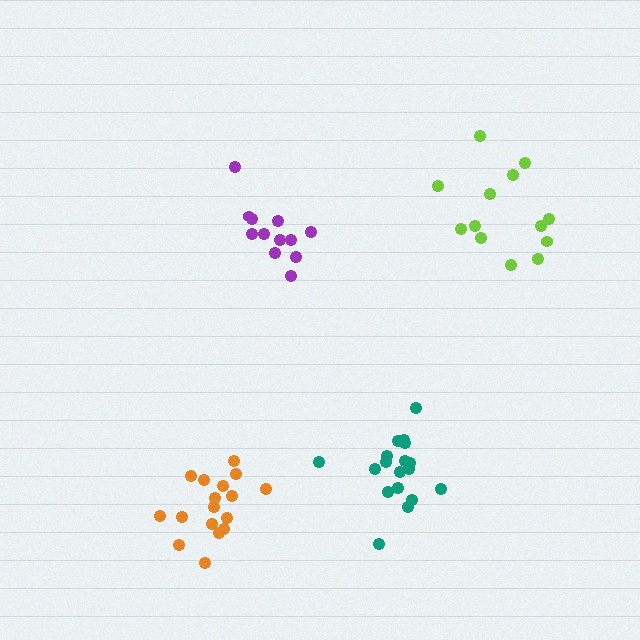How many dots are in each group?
Group 1: 17 dots, Group 2: 13 dots, Group 3: 12 dots, Group 4: 18 dots (60 total).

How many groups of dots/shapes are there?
There are 4 groups.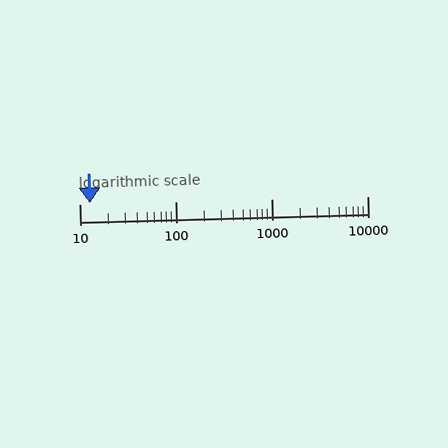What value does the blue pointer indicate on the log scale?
The pointer indicates approximately 13.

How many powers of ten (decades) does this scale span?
The scale spans 3 decades, from 10 to 10000.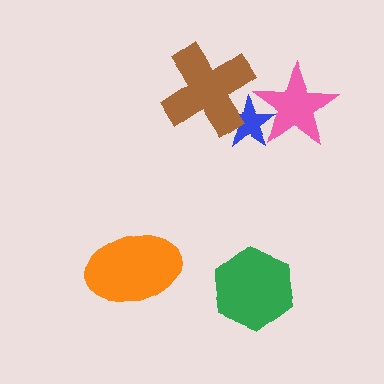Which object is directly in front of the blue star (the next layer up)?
The pink star is directly in front of the blue star.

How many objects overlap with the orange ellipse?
0 objects overlap with the orange ellipse.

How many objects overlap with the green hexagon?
0 objects overlap with the green hexagon.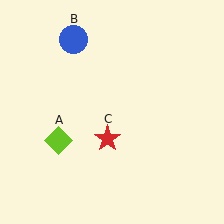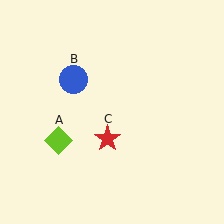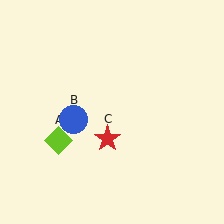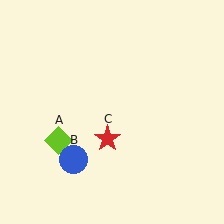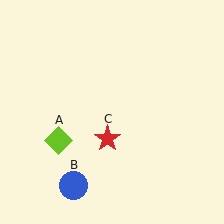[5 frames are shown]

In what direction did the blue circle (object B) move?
The blue circle (object B) moved down.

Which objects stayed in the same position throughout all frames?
Lime diamond (object A) and red star (object C) remained stationary.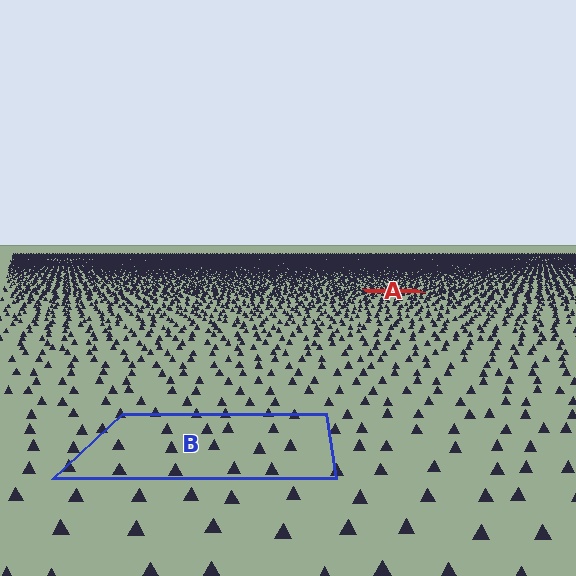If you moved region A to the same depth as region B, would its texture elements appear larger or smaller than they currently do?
They would appear larger. At a closer depth, the same texture elements are projected at a bigger on-screen size.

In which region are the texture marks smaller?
The texture marks are smaller in region A, because it is farther away.